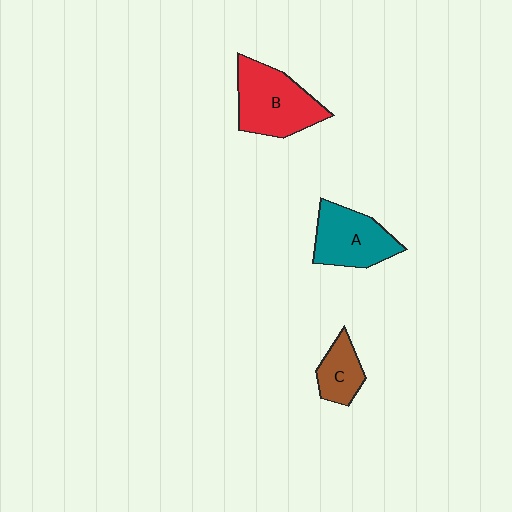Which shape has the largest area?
Shape B (red).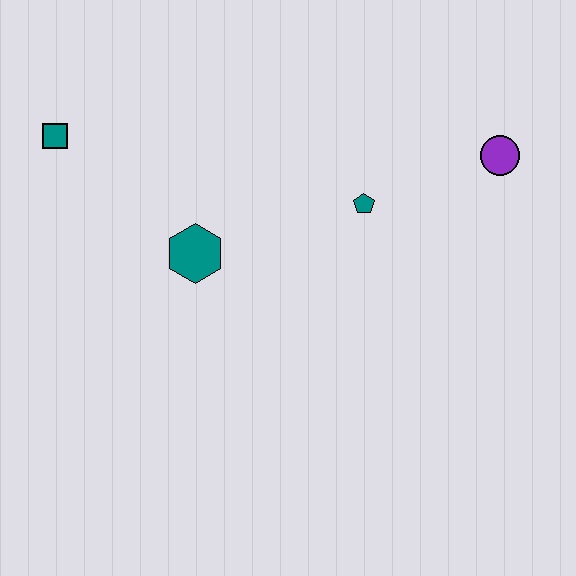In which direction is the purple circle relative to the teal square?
The purple circle is to the right of the teal square.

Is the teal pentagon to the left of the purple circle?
Yes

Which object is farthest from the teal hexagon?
The purple circle is farthest from the teal hexagon.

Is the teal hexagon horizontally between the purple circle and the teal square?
Yes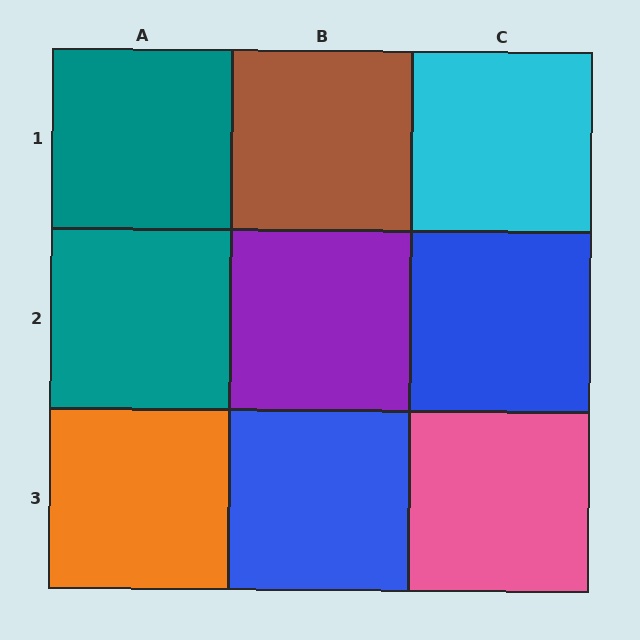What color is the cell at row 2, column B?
Purple.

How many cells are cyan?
1 cell is cyan.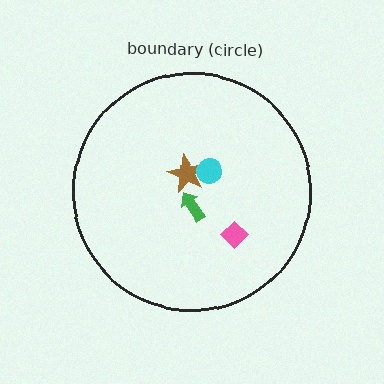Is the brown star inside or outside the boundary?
Inside.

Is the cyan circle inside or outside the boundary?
Inside.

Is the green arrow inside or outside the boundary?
Inside.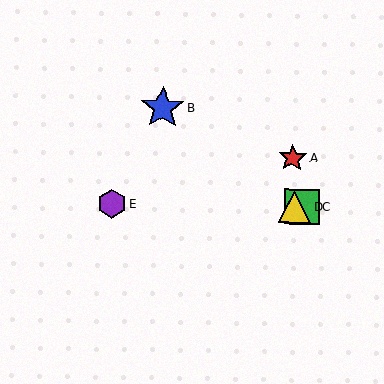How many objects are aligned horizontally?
3 objects (C, D, E) are aligned horizontally.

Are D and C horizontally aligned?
Yes, both are at y≈206.